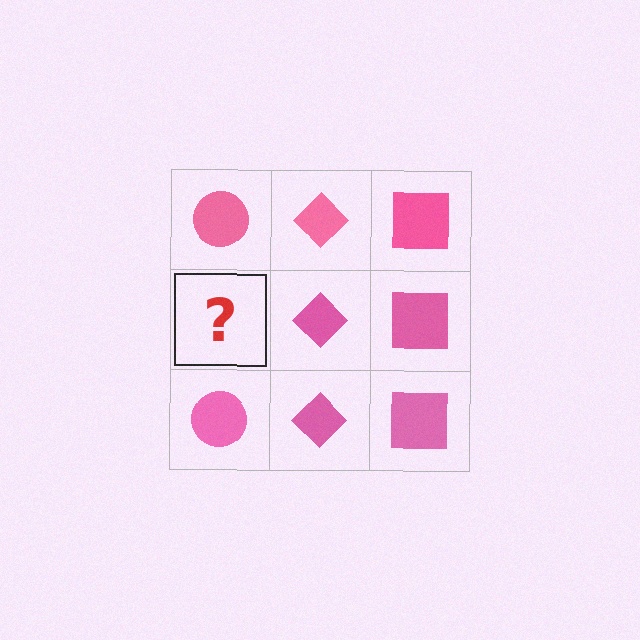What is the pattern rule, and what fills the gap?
The rule is that each column has a consistent shape. The gap should be filled with a pink circle.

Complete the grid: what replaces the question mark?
The question mark should be replaced with a pink circle.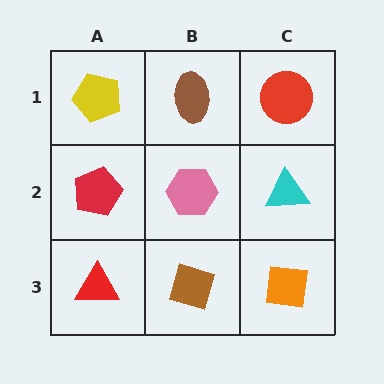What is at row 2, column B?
A pink hexagon.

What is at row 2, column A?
A red pentagon.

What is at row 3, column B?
A brown diamond.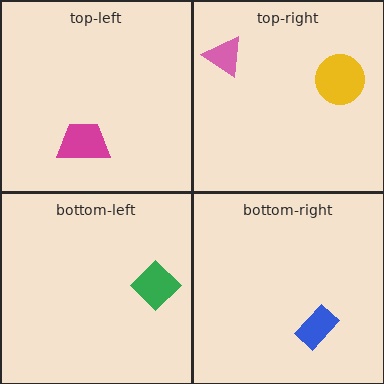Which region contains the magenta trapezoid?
The top-left region.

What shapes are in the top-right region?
The yellow circle, the pink triangle.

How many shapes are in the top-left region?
1.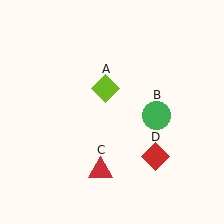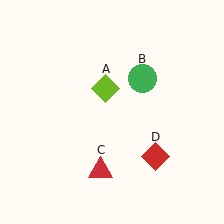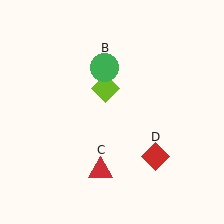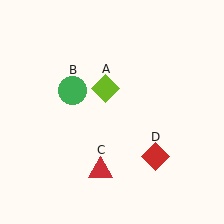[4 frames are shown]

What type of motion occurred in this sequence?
The green circle (object B) rotated counterclockwise around the center of the scene.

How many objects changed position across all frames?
1 object changed position: green circle (object B).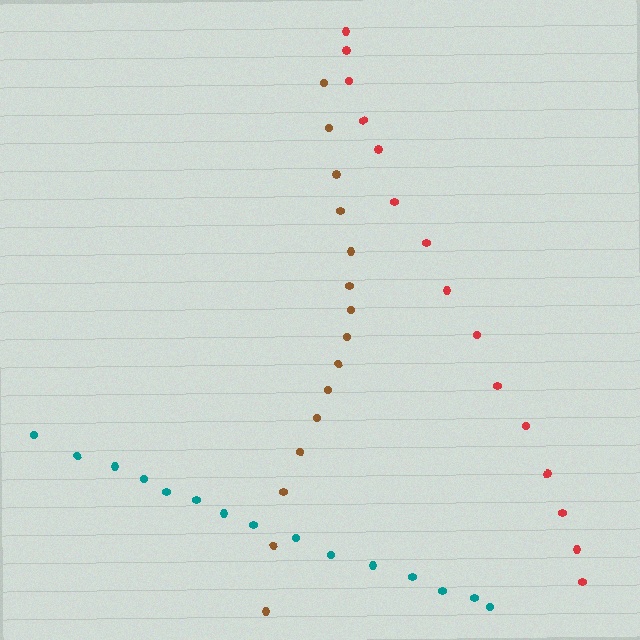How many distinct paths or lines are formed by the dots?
There are 3 distinct paths.